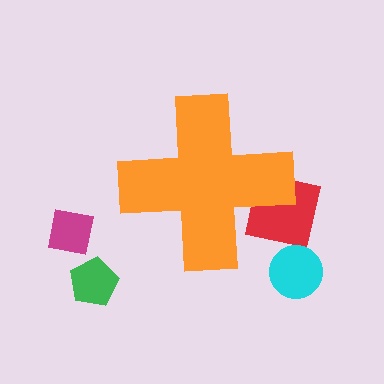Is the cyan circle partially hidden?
No, the cyan circle is fully visible.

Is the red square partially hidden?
Yes, the red square is partially hidden behind the orange cross.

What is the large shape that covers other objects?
An orange cross.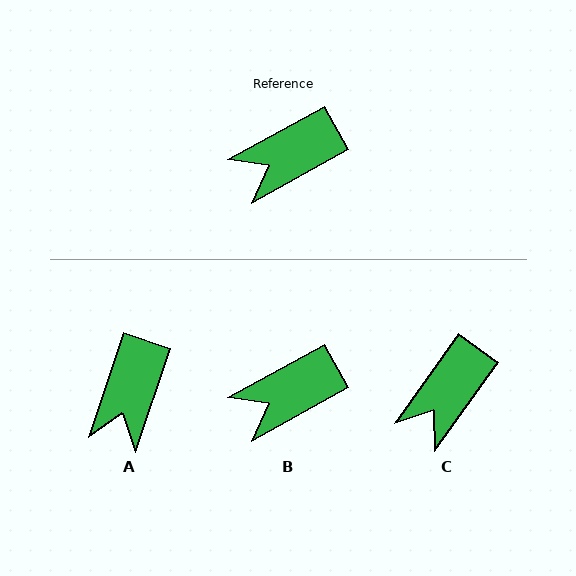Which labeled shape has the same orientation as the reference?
B.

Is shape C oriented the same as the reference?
No, it is off by about 25 degrees.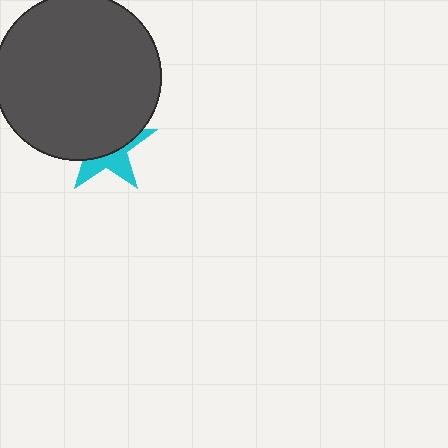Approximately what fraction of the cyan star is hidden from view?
Roughly 61% of the cyan star is hidden behind the dark gray circle.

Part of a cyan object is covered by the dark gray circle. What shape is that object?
It is a star.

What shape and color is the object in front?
The object in front is a dark gray circle.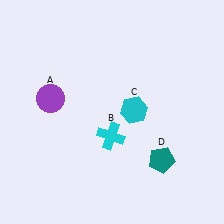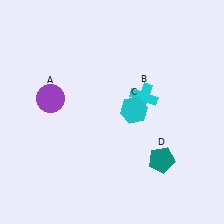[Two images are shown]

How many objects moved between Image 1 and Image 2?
1 object moved between the two images.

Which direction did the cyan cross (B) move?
The cyan cross (B) moved up.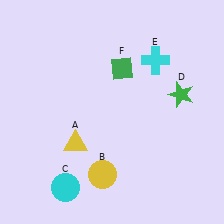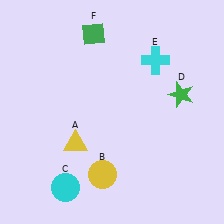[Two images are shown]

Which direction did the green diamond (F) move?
The green diamond (F) moved up.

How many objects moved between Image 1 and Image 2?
1 object moved between the two images.